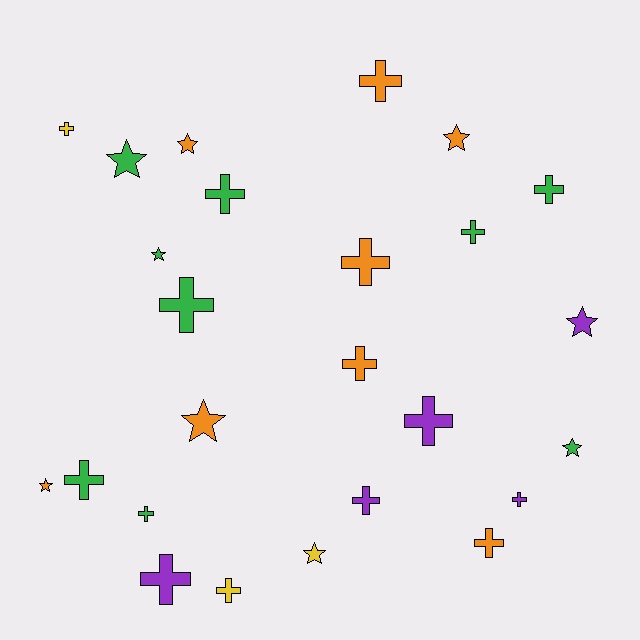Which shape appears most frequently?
Cross, with 16 objects.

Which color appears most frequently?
Green, with 9 objects.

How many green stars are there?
There are 3 green stars.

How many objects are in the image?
There are 25 objects.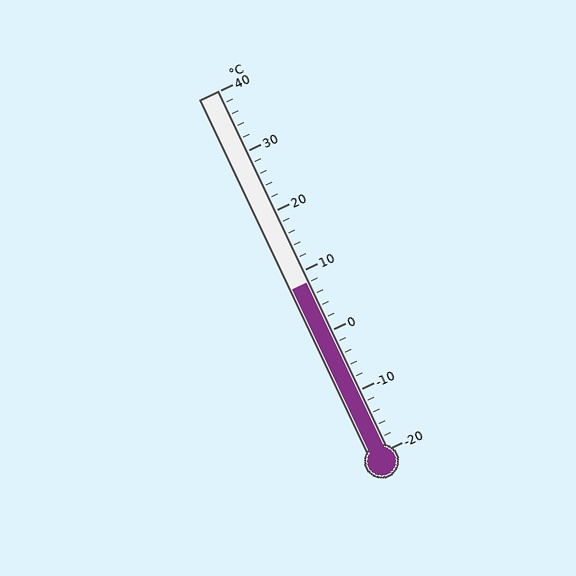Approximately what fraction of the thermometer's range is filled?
The thermometer is filled to approximately 45% of its range.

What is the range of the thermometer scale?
The thermometer scale ranges from -20°C to 40°C.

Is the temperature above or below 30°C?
The temperature is below 30°C.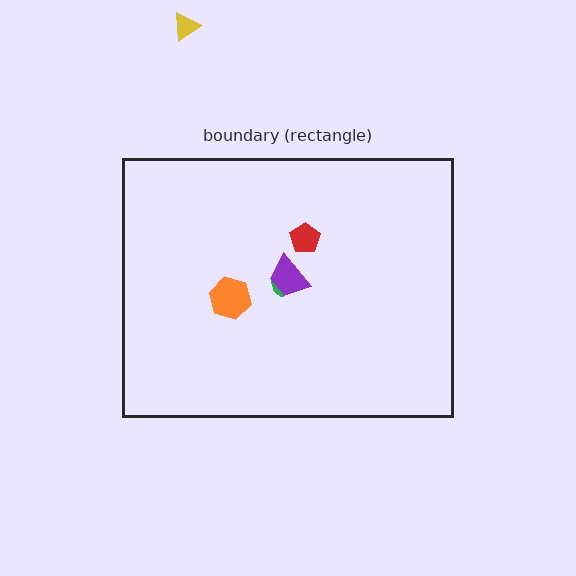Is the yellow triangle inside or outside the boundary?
Outside.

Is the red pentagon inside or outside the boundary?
Inside.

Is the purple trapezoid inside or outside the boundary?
Inside.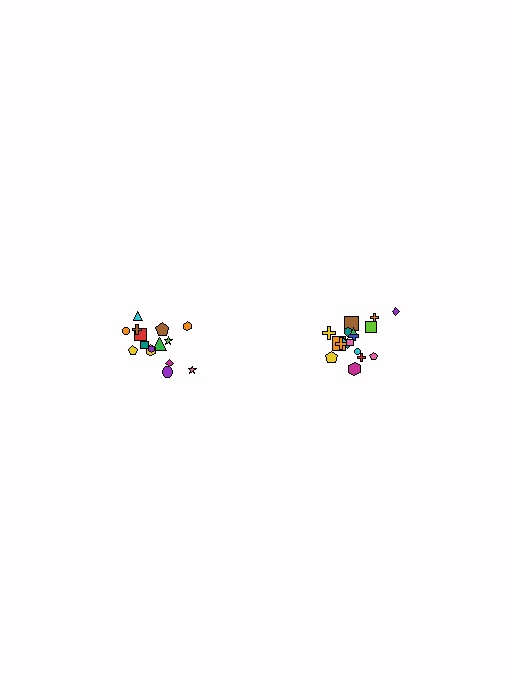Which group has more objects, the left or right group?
The right group.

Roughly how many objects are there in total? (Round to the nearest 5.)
Roughly 35 objects in total.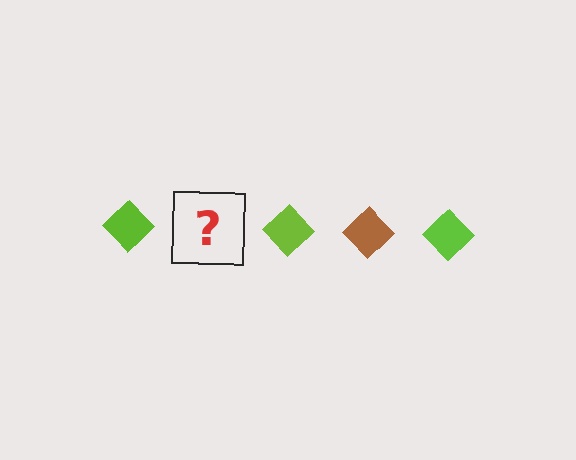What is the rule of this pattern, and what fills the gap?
The rule is that the pattern cycles through lime, brown diamonds. The gap should be filled with a brown diamond.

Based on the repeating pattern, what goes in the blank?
The blank should be a brown diamond.